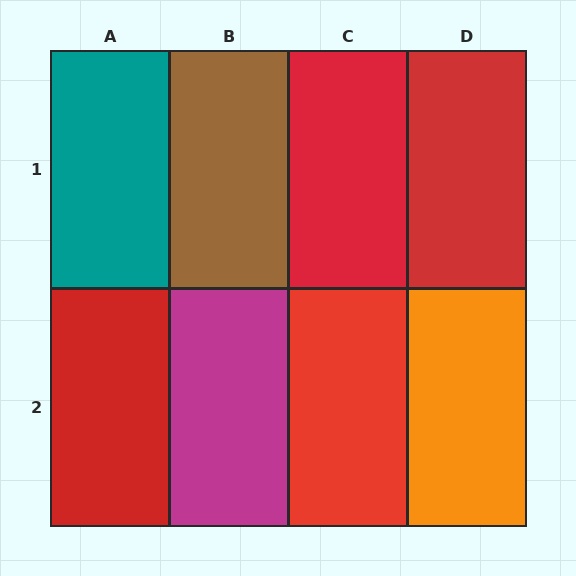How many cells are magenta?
1 cell is magenta.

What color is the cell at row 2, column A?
Red.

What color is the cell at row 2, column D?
Orange.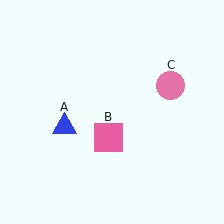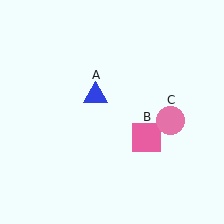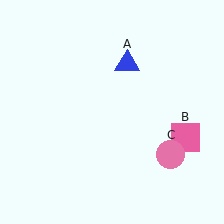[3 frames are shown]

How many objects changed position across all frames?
3 objects changed position: blue triangle (object A), pink square (object B), pink circle (object C).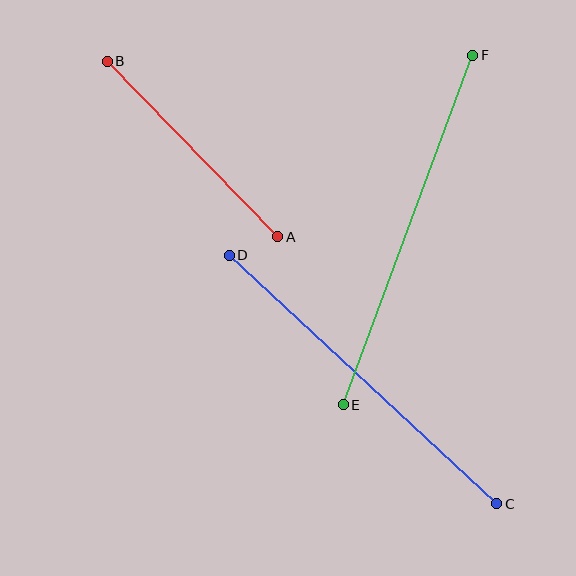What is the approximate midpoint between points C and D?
The midpoint is at approximately (363, 380) pixels.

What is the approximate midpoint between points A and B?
The midpoint is at approximately (193, 149) pixels.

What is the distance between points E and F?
The distance is approximately 373 pixels.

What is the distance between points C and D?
The distance is approximately 365 pixels.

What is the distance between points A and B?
The distance is approximately 245 pixels.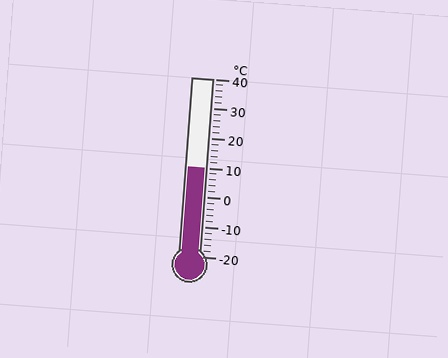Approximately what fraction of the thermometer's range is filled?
The thermometer is filled to approximately 50% of its range.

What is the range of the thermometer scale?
The thermometer scale ranges from -20°C to 40°C.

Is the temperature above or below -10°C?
The temperature is above -10°C.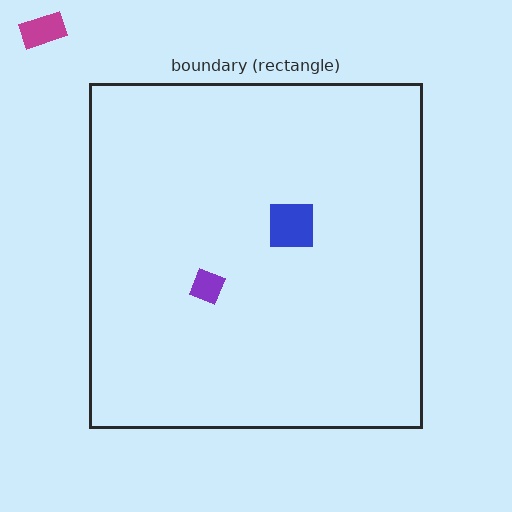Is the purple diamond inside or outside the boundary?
Inside.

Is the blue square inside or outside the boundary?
Inside.